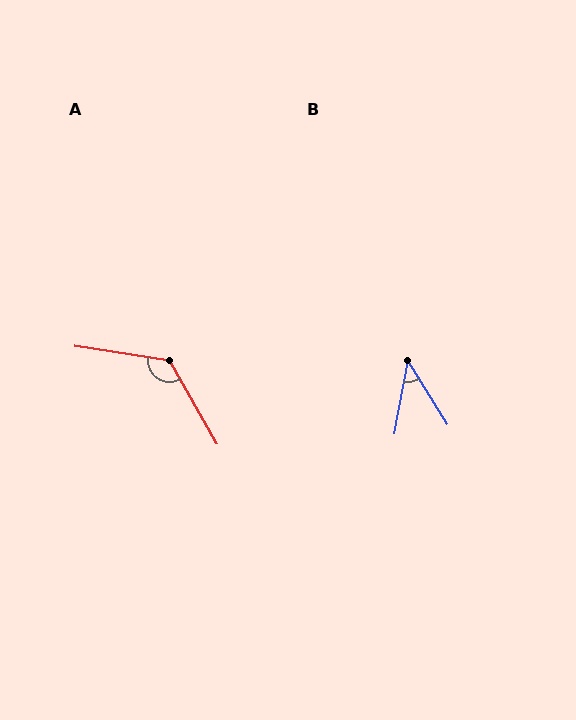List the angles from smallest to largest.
B (43°), A (128°).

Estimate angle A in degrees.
Approximately 128 degrees.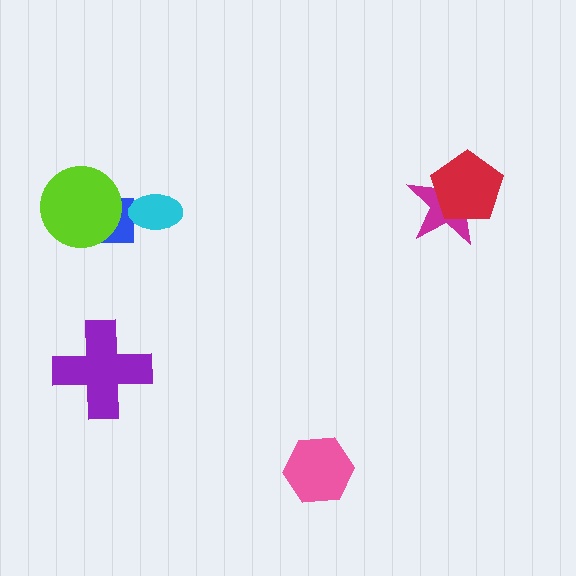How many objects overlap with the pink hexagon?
0 objects overlap with the pink hexagon.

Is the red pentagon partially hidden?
No, no other shape covers it.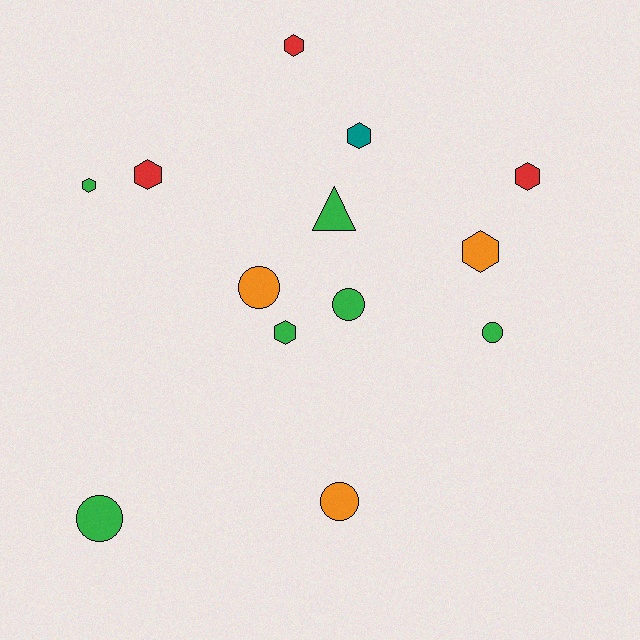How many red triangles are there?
There are no red triangles.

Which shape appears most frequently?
Hexagon, with 7 objects.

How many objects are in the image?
There are 13 objects.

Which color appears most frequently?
Green, with 6 objects.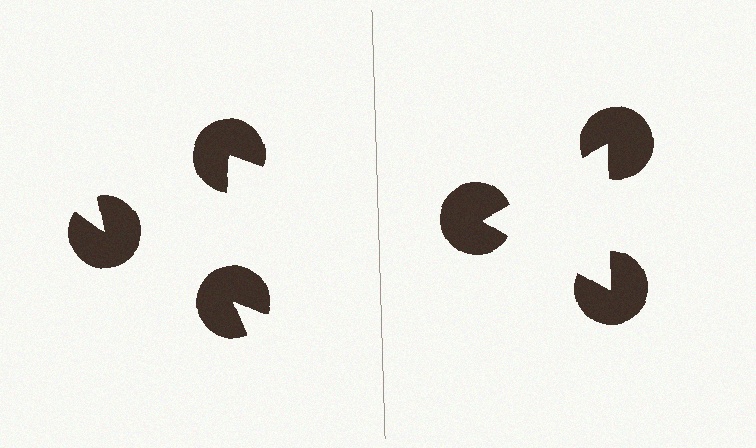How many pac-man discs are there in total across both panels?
6 — 3 on each side.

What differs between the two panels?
The pac-man discs are positioned identically on both sides; only the wedge orientations differ. On the right they align to a triangle; on the left they are misaligned.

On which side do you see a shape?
An illusory triangle appears on the right side. On the left side the wedge cuts are rotated, so no coherent shape forms.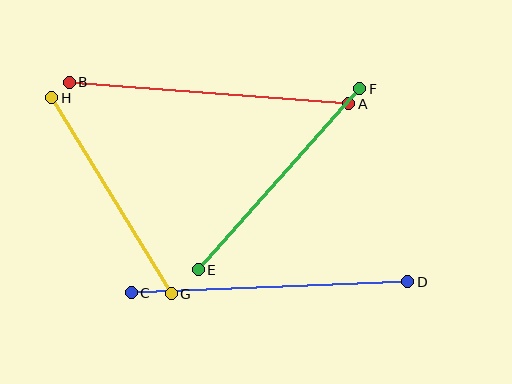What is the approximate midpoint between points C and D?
The midpoint is at approximately (270, 287) pixels.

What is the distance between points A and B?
The distance is approximately 280 pixels.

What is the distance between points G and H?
The distance is approximately 229 pixels.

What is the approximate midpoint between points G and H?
The midpoint is at approximately (112, 196) pixels.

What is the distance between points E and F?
The distance is approximately 243 pixels.